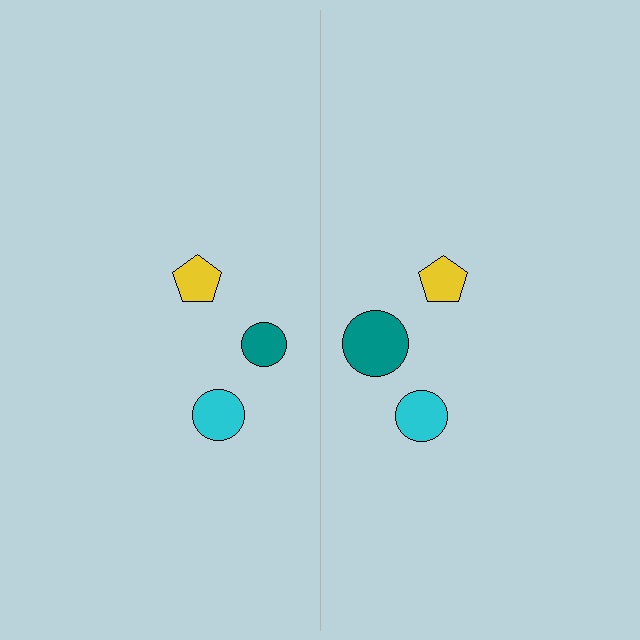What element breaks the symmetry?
The teal circle on the right side has a different size than its mirror counterpart.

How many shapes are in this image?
There are 6 shapes in this image.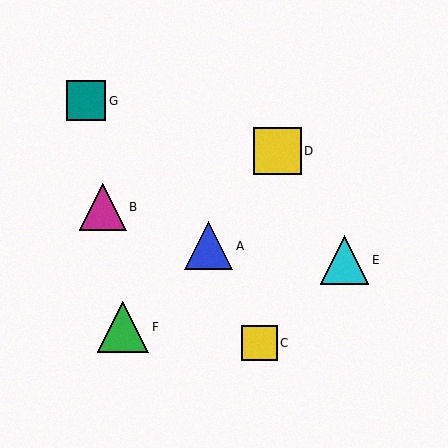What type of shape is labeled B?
Shape B is a magenta triangle.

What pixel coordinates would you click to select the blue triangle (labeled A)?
Click at (208, 246) to select the blue triangle A.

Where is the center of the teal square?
The center of the teal square is at (86, 101).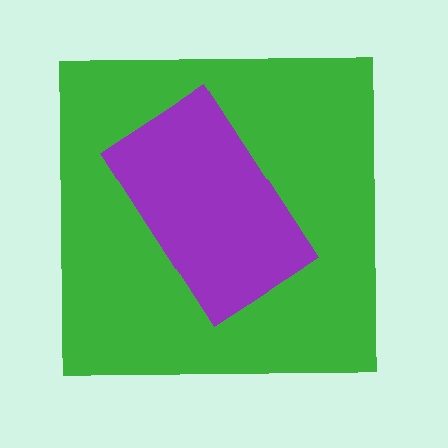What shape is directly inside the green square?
The purple rectangle.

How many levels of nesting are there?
2.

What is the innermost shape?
The purple rectangle.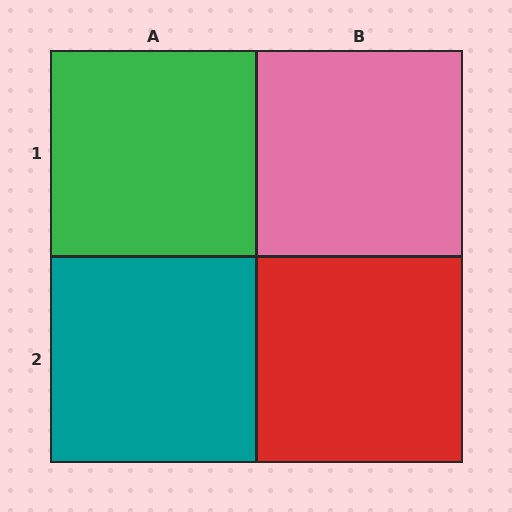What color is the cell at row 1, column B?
Pink.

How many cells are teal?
1 cell is teal.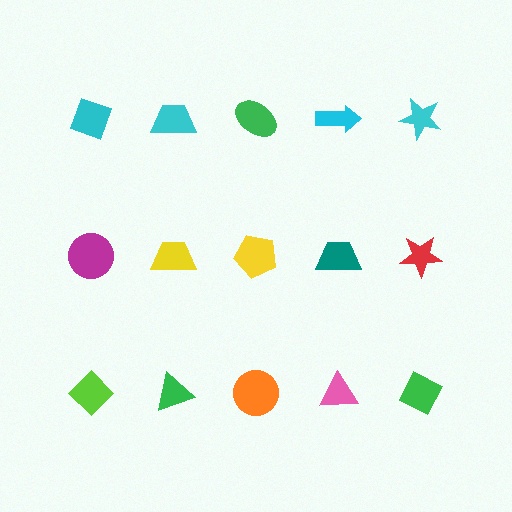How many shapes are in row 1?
5 shapes.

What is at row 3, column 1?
A lime diamond.